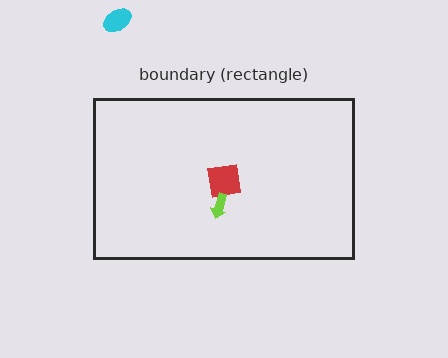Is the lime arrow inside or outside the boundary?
Inside.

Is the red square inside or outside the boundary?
Inside.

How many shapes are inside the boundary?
2 inside, 1 outside.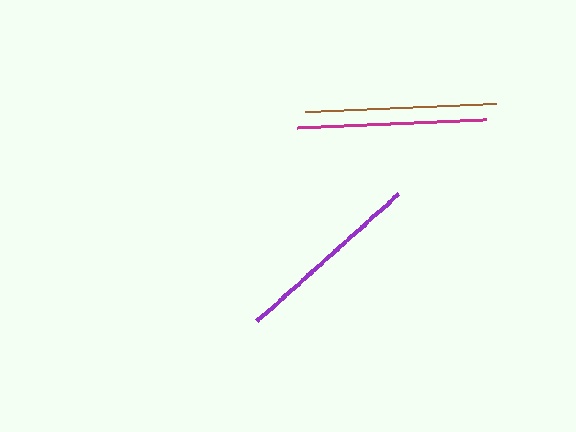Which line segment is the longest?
The brown line is the longest at approximately 191 pixels.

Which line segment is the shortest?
The magenta line is the shortest at approximately 189 pixels.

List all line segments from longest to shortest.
From longest to shortest: brown, purple, magenta.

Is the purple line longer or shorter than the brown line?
The brown line is longer than the purple line.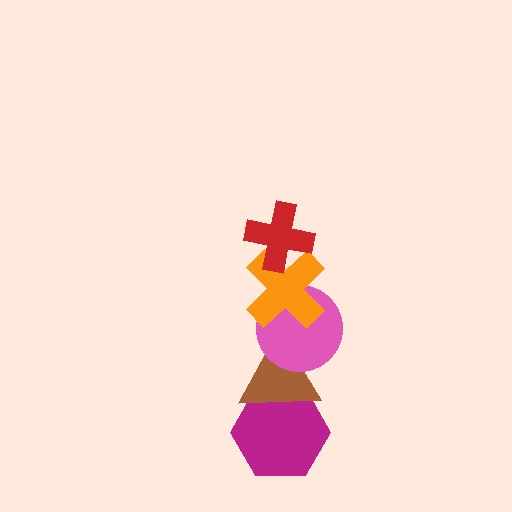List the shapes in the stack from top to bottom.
From top to bottom: the red cross, the orange cross, the pink circle, the brown triangle, the magenta hexagon.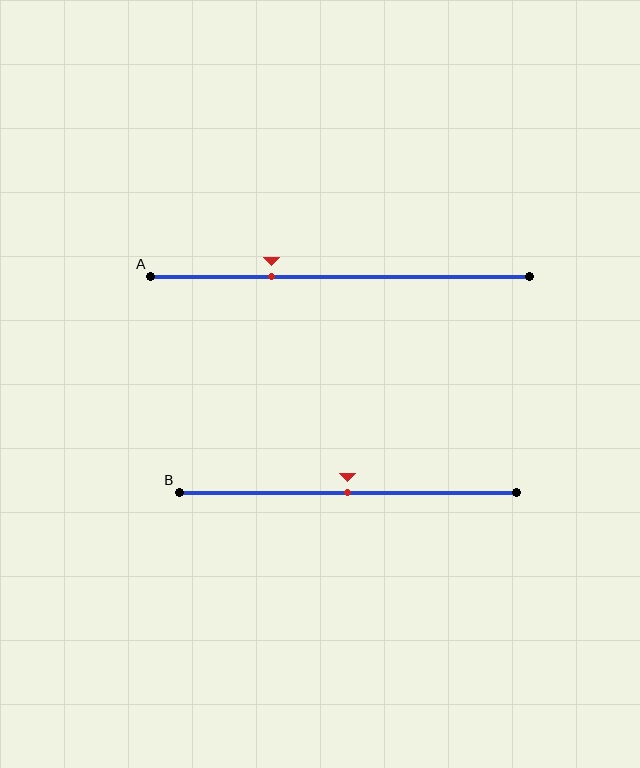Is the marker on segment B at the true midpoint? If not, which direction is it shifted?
Yes, the marker on segment B is at the true midpoint.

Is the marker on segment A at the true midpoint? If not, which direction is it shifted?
No, the marker on segment A is shifted to the left by about 18% of the segment length.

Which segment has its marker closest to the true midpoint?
Segment B has its marker closest to the true midpoint.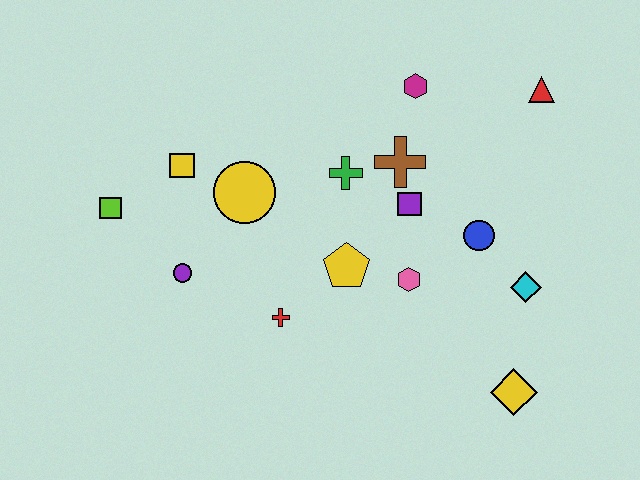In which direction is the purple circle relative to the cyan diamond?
The purple circle is to the left of the cyan diamond.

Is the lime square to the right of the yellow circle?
No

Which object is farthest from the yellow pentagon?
The red triangle is farthest from the yellow pentagon.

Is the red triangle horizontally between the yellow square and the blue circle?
No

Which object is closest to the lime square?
The yellow square is closest to the lime square.